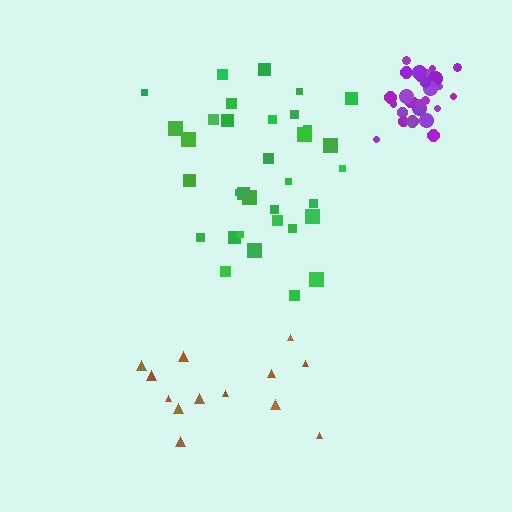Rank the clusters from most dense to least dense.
purple, green, brown.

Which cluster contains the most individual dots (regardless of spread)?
Green (35).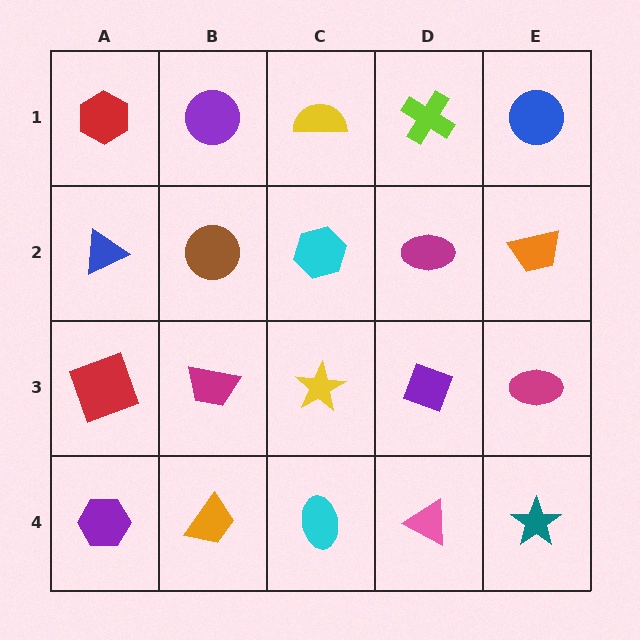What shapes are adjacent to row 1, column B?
A brown circle (row 2, column B), a red hexagon (row 1, column A), a yellow semicircle (row 1, column C).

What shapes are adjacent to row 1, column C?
A cyan hexagon (row 2, column C), a purple circle (row 1, column B), a lime cross (row 1, column D).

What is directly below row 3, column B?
An orange trapezoid.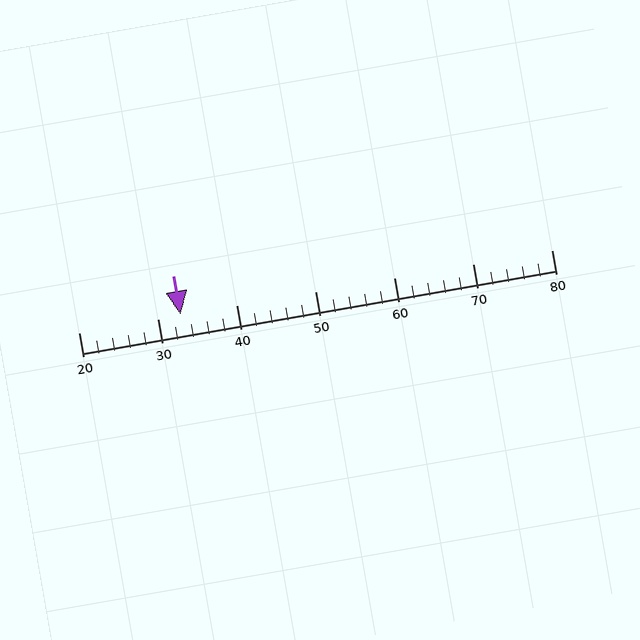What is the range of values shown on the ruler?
The ruler shows values from 20 to 80.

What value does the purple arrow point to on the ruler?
The purple arrow points to approximately 33.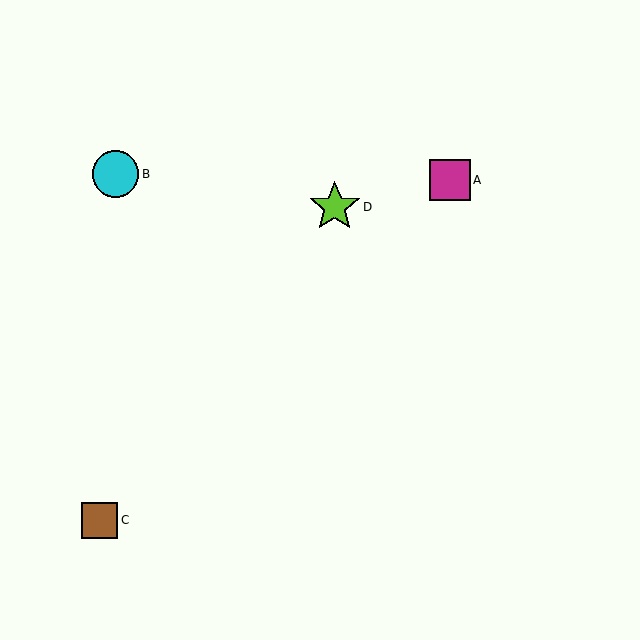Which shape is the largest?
The lime star (labeled D) is the largest.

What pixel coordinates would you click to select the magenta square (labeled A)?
Click at (450, 180) to select the magenta square A.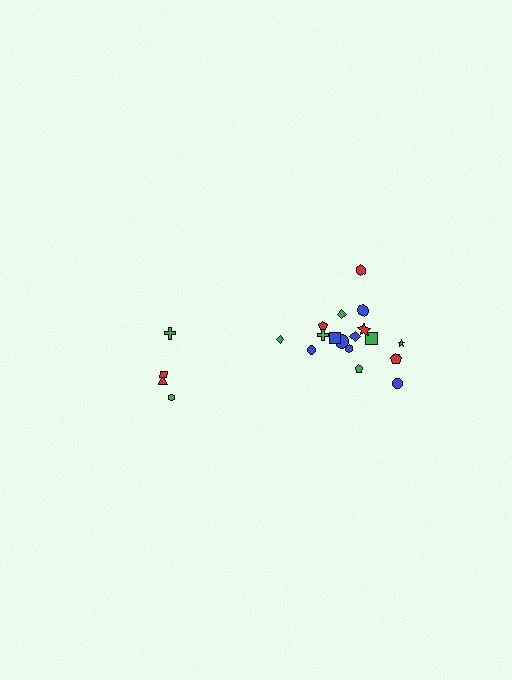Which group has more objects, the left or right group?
The right group.